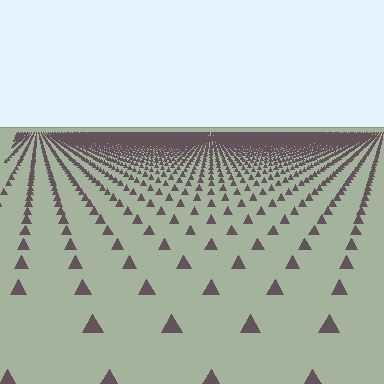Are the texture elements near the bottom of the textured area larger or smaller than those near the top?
Larger. Near the bottom, elements are closer to the viewer and appear at a bigger on-screen size.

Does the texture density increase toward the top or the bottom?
Density increases toward the top.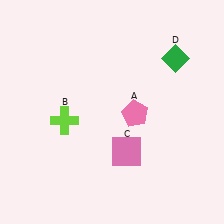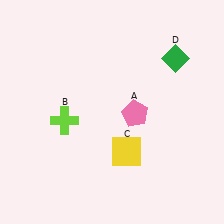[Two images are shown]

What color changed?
The square (C) changed from pink in Image 1 to yellow in Image 2.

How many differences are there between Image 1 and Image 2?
There is 1 difference between the two images.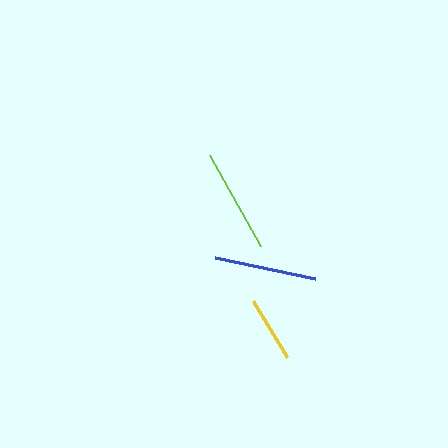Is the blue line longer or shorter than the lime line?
The lime line is longer than the blue line.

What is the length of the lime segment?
The lime segment is approximately 104 pixels long.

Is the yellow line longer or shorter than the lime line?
The lime line is longer than the yellow line.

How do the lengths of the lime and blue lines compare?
The lime and blue lines are approximately the same length.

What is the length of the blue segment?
The blue segment is approximately 102 pixels long.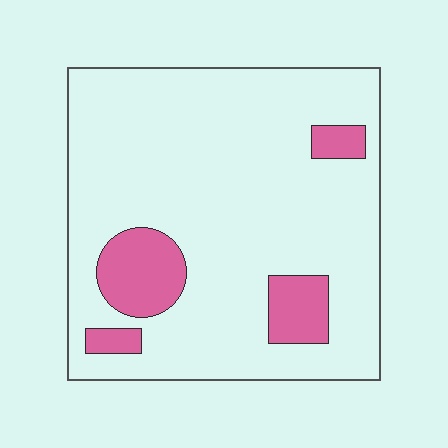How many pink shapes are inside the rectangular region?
4.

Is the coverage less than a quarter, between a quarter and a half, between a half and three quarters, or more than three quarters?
Less than a quarter.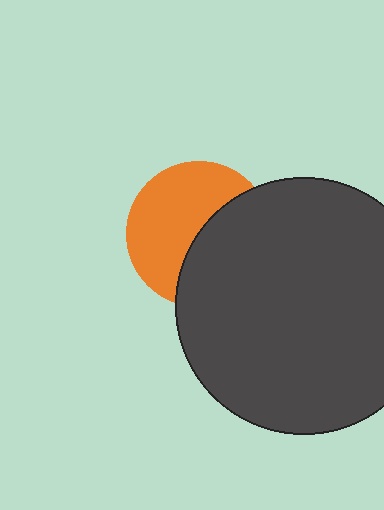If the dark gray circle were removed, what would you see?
You would see the complete orange circle.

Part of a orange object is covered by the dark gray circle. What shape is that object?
It is a circle.